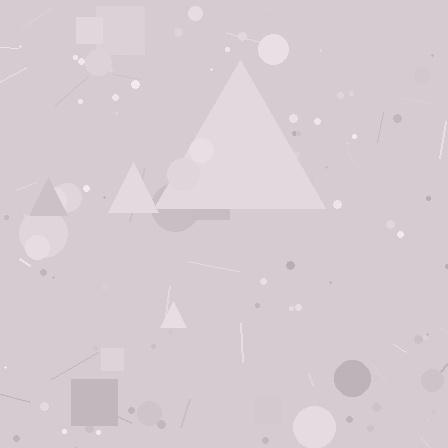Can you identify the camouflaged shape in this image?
The camouflaged shape is a triangle.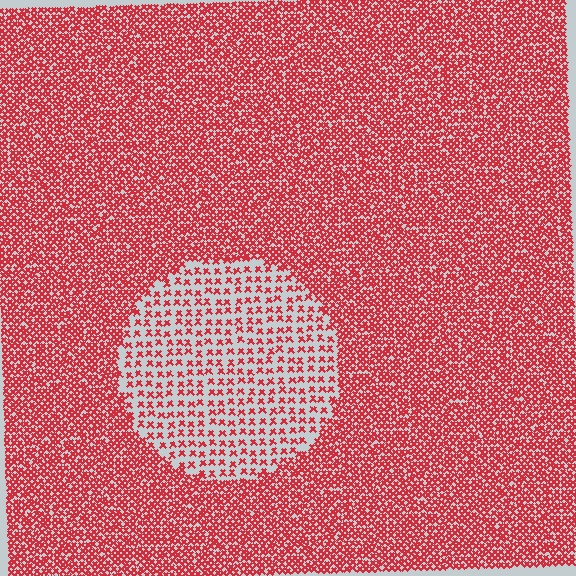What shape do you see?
I see a circle.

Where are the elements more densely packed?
The elements are more densely packed outside the circle boundary.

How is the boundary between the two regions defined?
The boundary is defined by a change in element density (approximately 2.5x ratio). All elements are the same color, size, and shape.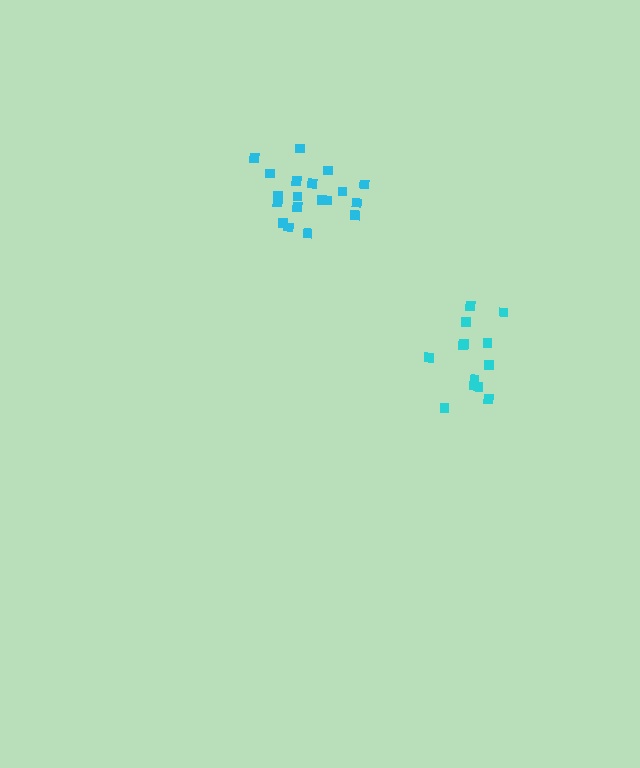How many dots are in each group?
Group 1: 19 dots, Group 2: 13 dots (32 total).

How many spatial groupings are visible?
There are 2 spatial groupings.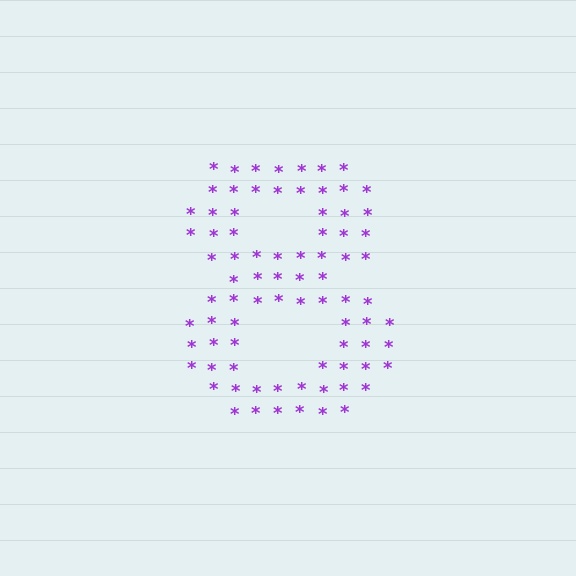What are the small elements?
The small elements are asterisks.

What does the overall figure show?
The overall figure shows the digit 8.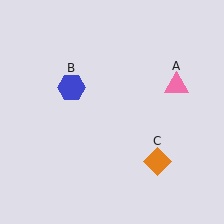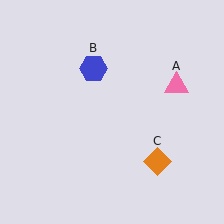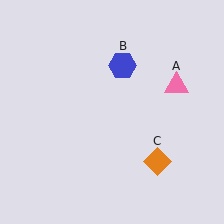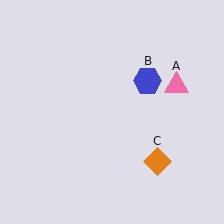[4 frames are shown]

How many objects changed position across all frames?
1 object changed position: blue hexagon (object B).